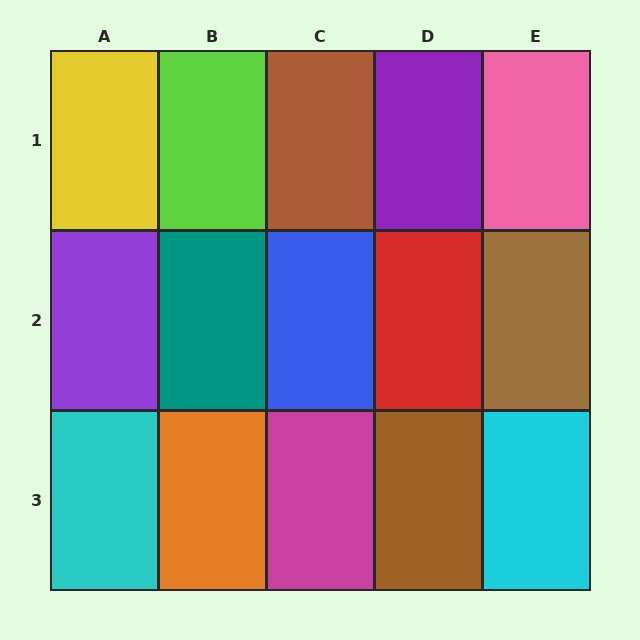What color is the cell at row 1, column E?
Pink.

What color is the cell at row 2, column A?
Purple.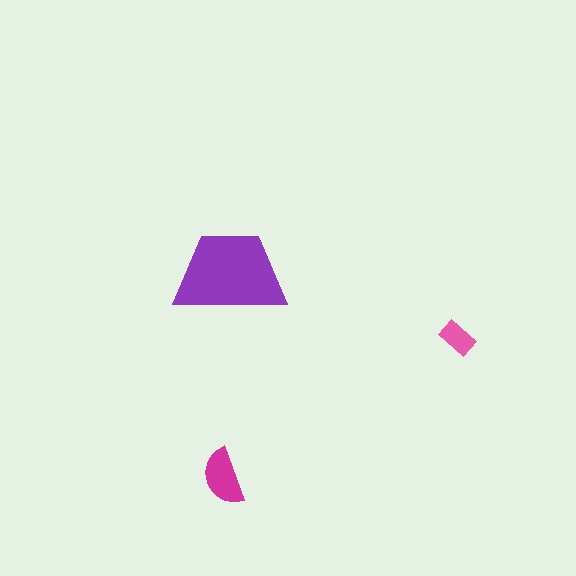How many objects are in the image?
There are 3 objects in the image.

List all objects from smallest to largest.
The pink rectangle, the magenta semicircle, the purple trapezoid.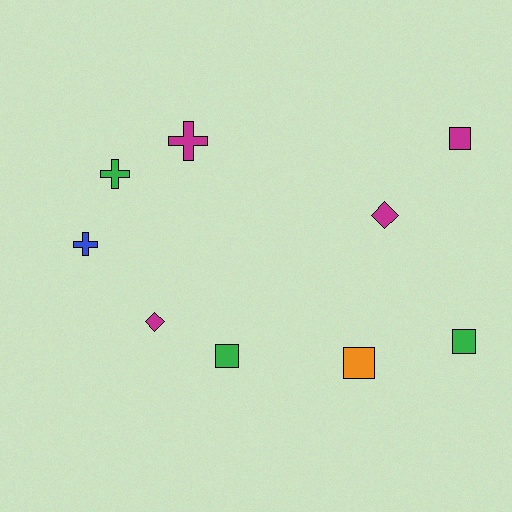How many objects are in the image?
There are 9 objects.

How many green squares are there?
There are 2 green squares.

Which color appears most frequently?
Magenta, with 4 objects.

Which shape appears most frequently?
Square, with 4 objects.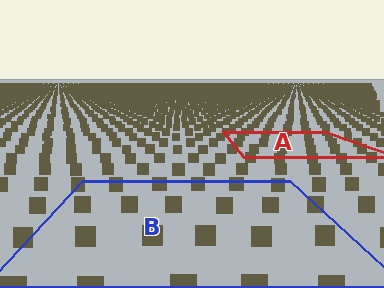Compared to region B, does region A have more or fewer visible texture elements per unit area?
Region A has more texture elements per unit area — they are packed more densely because it is farther away.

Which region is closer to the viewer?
Region B is closer. The texture elements there are larger and more spread out.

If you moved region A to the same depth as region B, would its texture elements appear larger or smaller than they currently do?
They would appear larger. At a closer depth, the same texture elements are projected at a bigger on-screen size.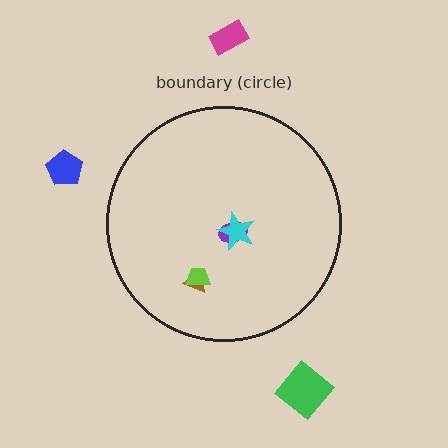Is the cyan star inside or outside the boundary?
Inside.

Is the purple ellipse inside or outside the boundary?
Inside.